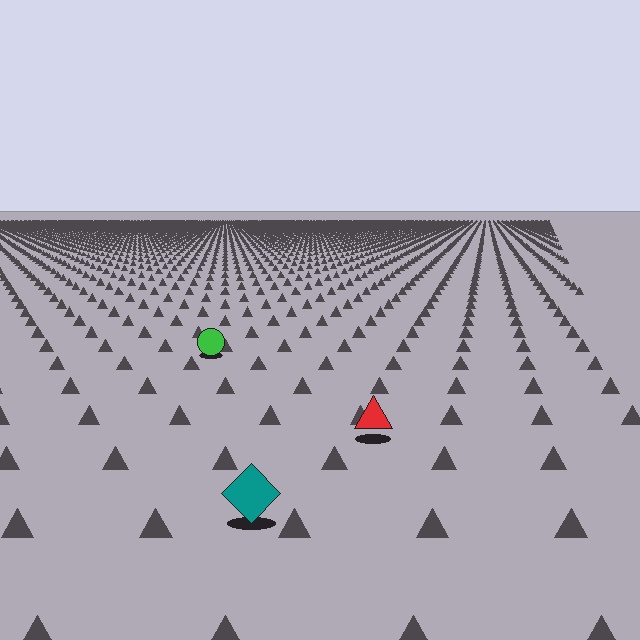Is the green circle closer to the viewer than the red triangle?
No. The red triangle is closer — you can tell from the texture gradient: the ground texture is coarser near it.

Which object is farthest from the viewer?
The green circle is farthest from the viewer. It appears smaller and the ground texture around it is denser.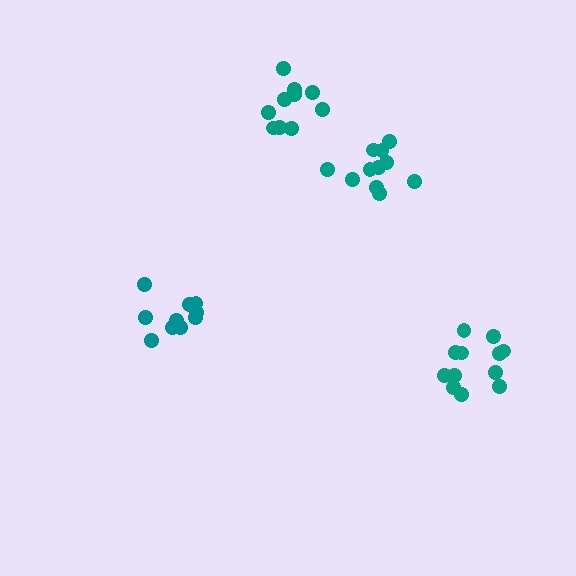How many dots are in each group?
Group 1: 10 dots, Group 2: 12 dots, Group 3: 11 dots, Group 4: 10 dots (43 total).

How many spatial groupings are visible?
There are 4 spatial groupings.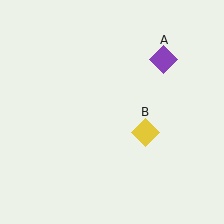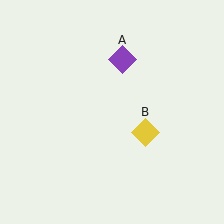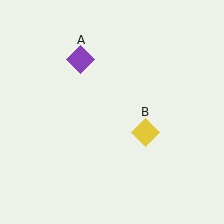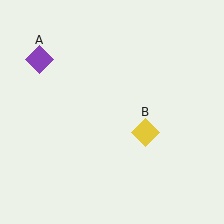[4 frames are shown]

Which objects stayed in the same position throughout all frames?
Yellow diamond (object B) remained stationary.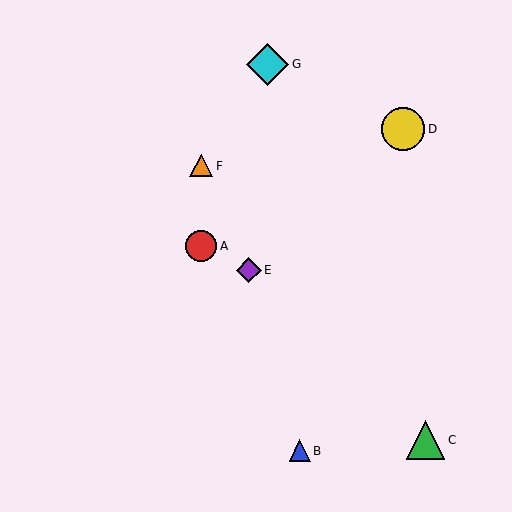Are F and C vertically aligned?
No, F is at x≈201 and C is at x≈425.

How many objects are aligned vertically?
2 objects (A, F) are aligned vertically.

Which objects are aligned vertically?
Objects A, F are aligned vertically.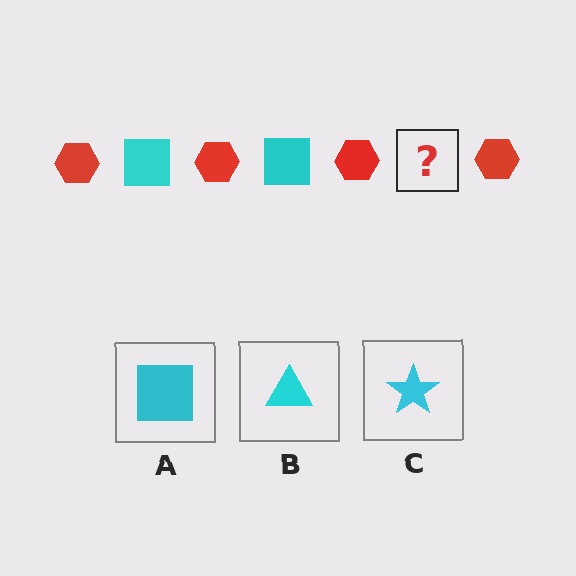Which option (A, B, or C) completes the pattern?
A.